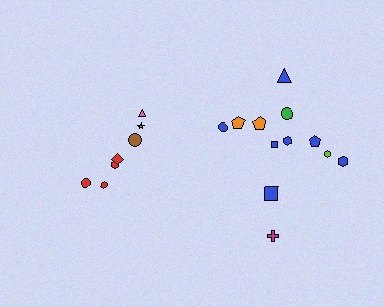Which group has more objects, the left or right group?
The right group.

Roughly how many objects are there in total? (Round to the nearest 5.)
Roughly 20 objects in total.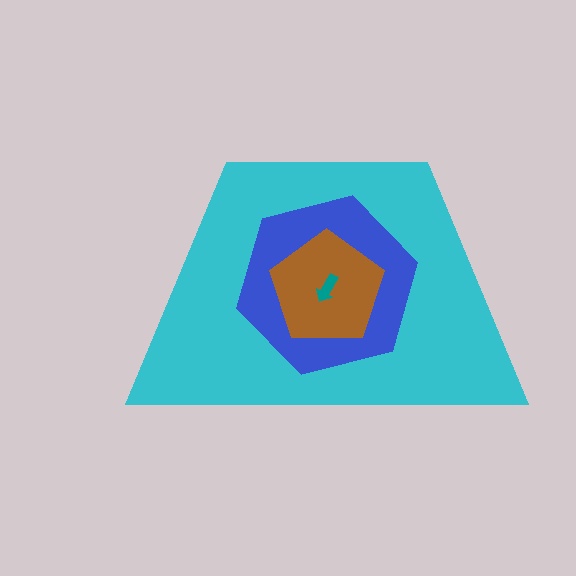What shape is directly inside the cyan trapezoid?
The blue hexagon.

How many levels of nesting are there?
4.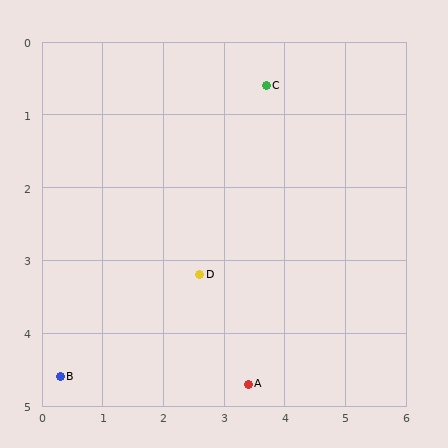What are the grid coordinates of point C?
Point C is at approximately (3.7, 0.6).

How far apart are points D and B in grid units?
Points D and B are about 2.7 grid units apart.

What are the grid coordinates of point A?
Point A is at approximately (3.4, 4.7).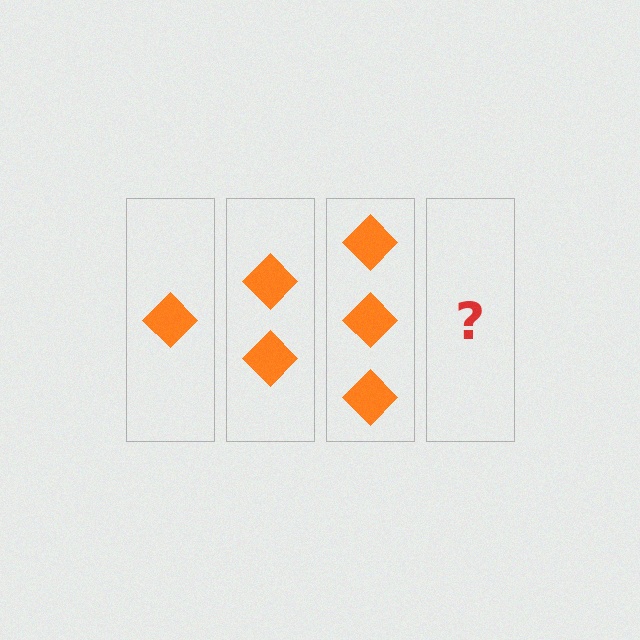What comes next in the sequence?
The next element should be 4 diamonds.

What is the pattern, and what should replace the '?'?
The pattern is that each step adds one more diamond. The '?' should be 4 diamonds.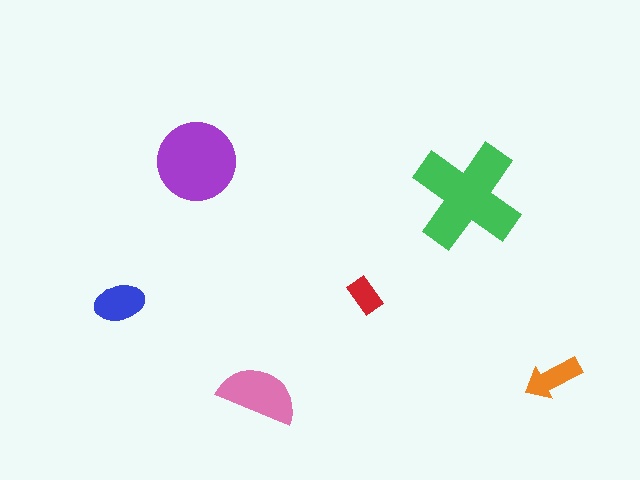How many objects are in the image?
There are 6 objects in the image.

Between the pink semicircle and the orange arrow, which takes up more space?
The pink semicircle.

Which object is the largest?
The green cross.